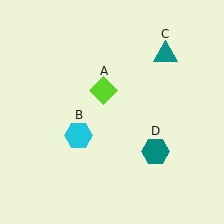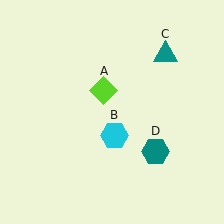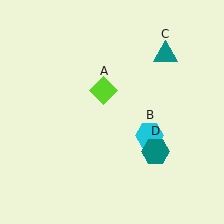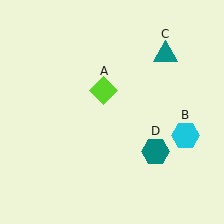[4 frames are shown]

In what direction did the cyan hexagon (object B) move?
The cyan hexagon (object B) moved right.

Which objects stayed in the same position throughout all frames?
Lime diamond (object A) and teal triangle (object C) and teal hexagon (object D) remained stationary.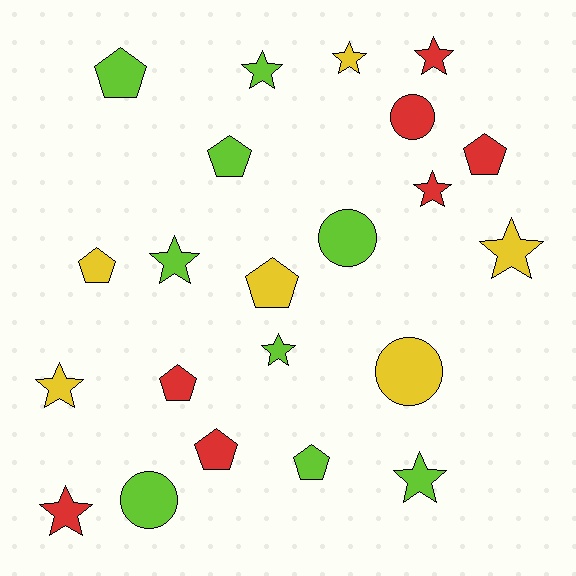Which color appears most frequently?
Lime, with 9 objects.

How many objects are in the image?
There are 22 objects.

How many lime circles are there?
There are 2 lime circles.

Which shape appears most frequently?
Star, with 10 objects.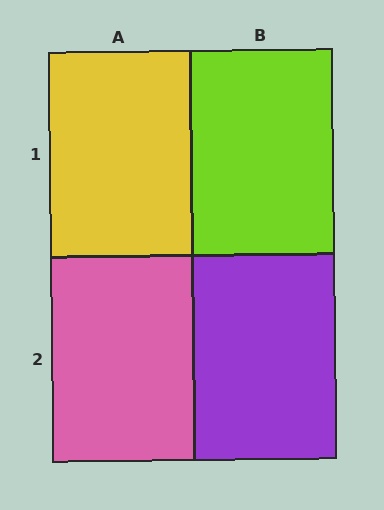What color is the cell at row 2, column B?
Purple.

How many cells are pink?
1 cell is pink.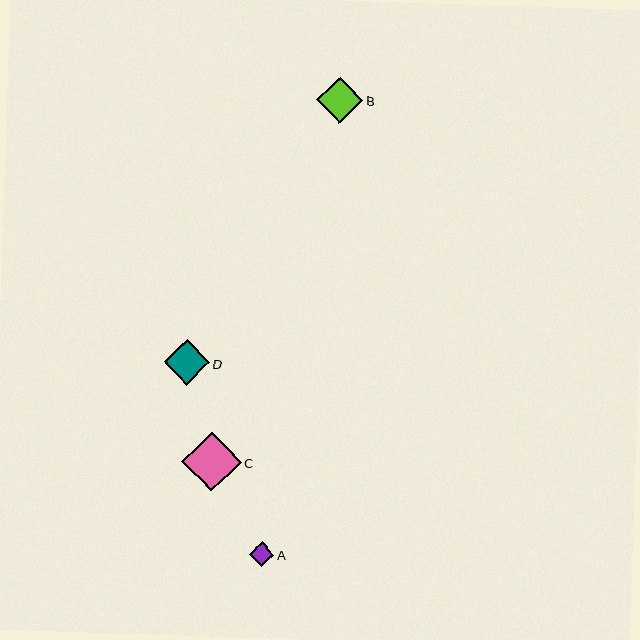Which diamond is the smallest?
Diamond A is the smallest with a size of approximately 25 pixels.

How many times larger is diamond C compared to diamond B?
Diamond C is approximately 1.3 times the size of diamond B.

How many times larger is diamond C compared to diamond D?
Diamond C is approximately 1.3 times the size of diamond D.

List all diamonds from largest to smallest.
From largest to smallest: C, B, D, A.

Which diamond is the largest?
Diamond C is the largest with a size of approximately 59 pixels.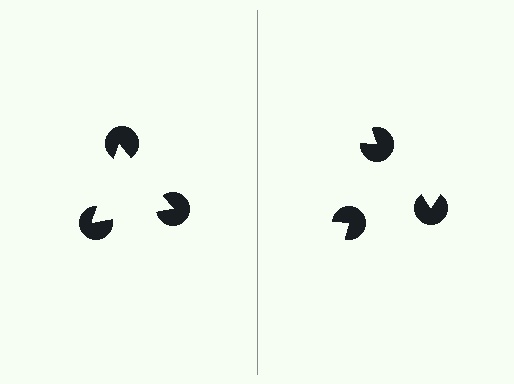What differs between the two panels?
The pac-man discs are positioned identically on both sides; only the wedge orientations differ. On the left they align to a triangle; on the right they are misaligned.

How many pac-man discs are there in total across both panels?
6 — 3 on each side.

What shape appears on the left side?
An illusory triangle.